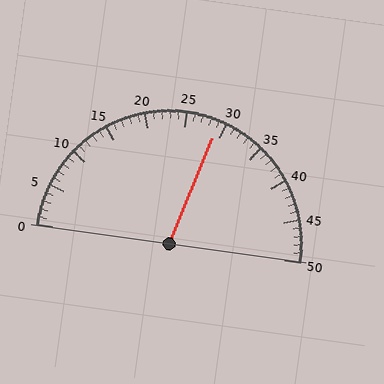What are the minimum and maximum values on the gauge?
The gauge ranges from 0 to 50.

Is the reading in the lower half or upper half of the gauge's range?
The reading is in the upper half of the range (0 to 50).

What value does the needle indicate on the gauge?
The needle indicates approximately 29.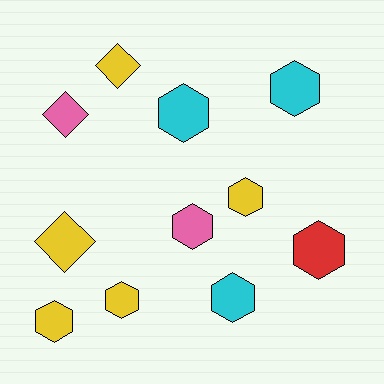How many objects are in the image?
There are 11 objects.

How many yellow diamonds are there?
There are 2 yellow diamonds.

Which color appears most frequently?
Yellow, with 5 objects.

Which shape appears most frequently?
Hexagon, with 8 objects.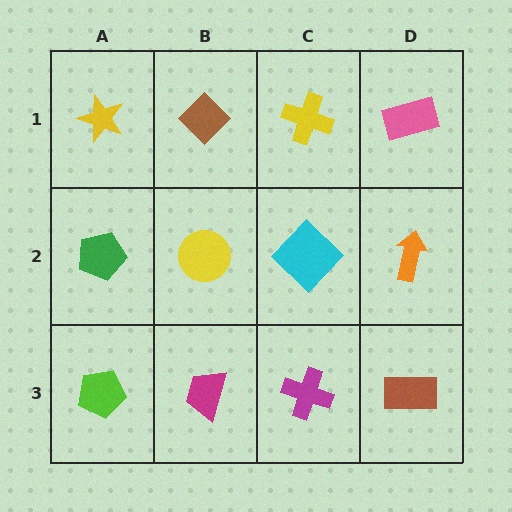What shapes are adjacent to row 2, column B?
A brown diamond (row 1, column B), a magenta trapezoid (row 3, column B), a green pentagon (row 2, column A), a cyan diamond (row 2, column C).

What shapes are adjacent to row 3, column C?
A cyan diamond (row 2, column C), a magenta trapezoid (row 3, column B), a brown rectangle (row 3, column D).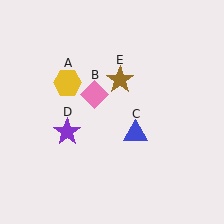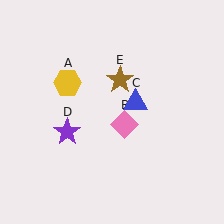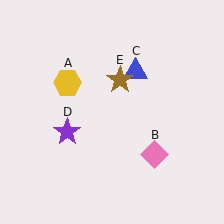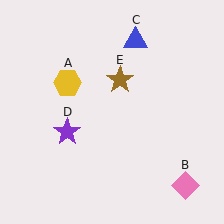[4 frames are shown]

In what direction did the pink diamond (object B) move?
The pink diamond (object B) moved down and to the right.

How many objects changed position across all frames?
2 objects changed position: pink diamond (object B), blue triangle (object C).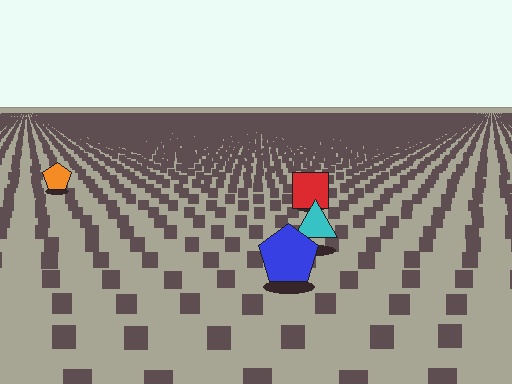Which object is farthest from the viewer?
The orange pentagon is farthest from the viewer. It appears smaller and the ground texture around it is denser.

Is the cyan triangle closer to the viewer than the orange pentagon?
Yes. The cyan triangle is closer — you can tell from the texture gradient: the ground texture is coarser near it.